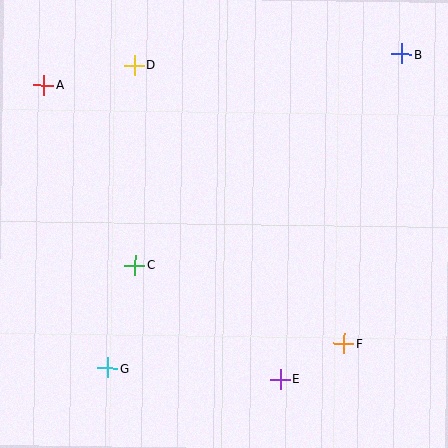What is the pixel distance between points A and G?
The distance between A and G is 291 pixels.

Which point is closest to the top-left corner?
Point A is closest to the top-left corner.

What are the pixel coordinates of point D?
Point D is at (134, 65).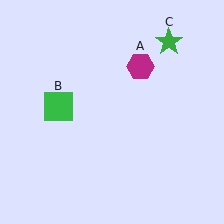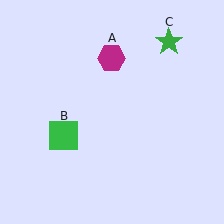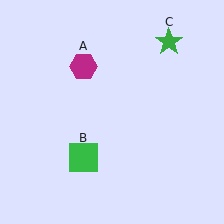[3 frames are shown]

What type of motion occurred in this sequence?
The magenta hexagon (object A), green square (object B) rotated counterclockwise around the center of the scene.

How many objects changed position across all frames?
2 objects changed position: magenta hexagon (object A), green square (object B).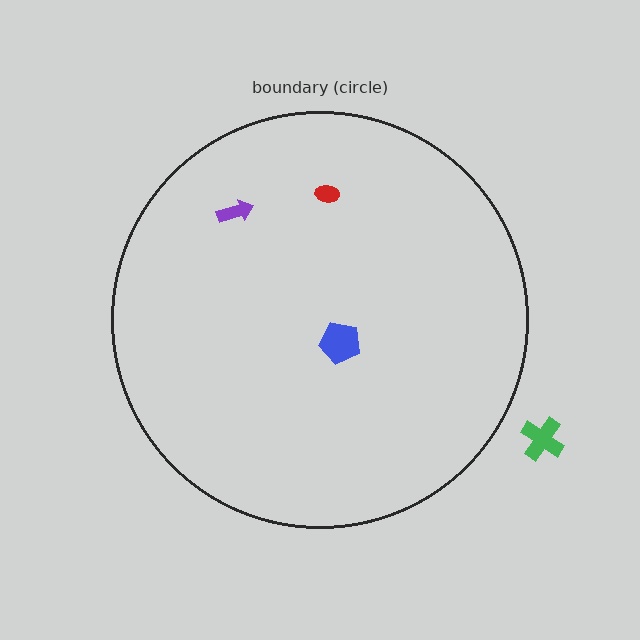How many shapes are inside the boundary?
3 inside, 1 outside.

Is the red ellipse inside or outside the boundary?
Inside.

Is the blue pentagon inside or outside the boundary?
Inside.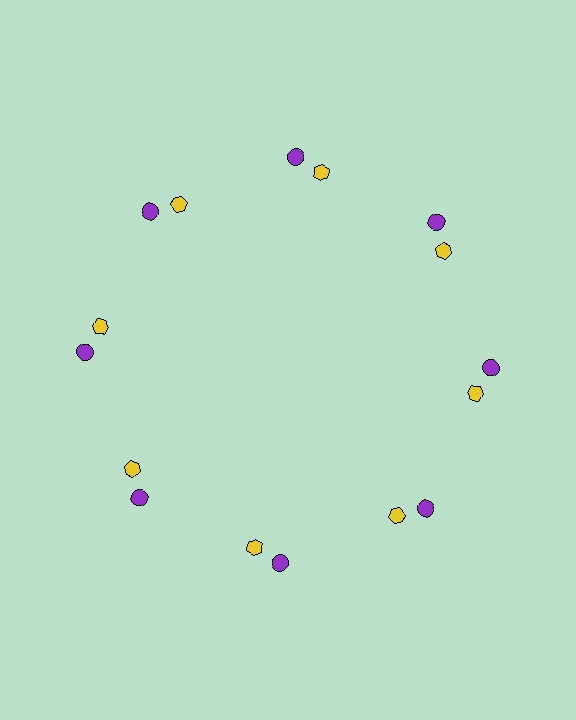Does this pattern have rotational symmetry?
Yes, this pattern has 8-fold rotational symmetry. It looks the same after rotating 45 degrees around the center.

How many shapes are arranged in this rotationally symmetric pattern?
There are 16 shapes, arranged in 8 groups of 2.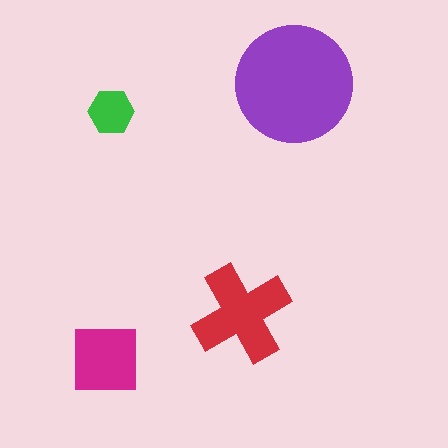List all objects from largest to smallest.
The purple circle, the red cross, the magenta square, the green hexagon.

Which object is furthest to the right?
The purple circle is rightmost.